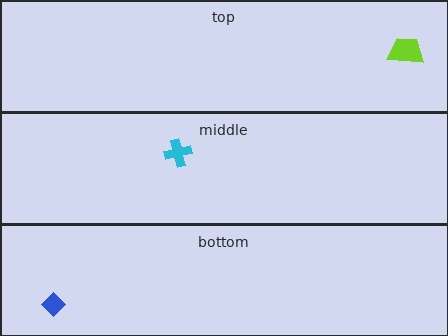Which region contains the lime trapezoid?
The top region.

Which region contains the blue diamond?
The bottom region.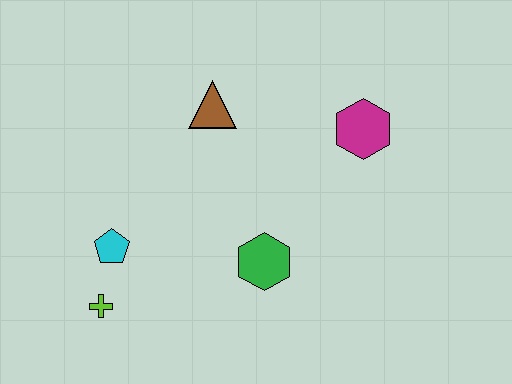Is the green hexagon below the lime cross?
No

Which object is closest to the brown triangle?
The magenta hexagon is closest to the brown triangle.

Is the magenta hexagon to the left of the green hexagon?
No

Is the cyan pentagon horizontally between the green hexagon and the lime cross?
Yes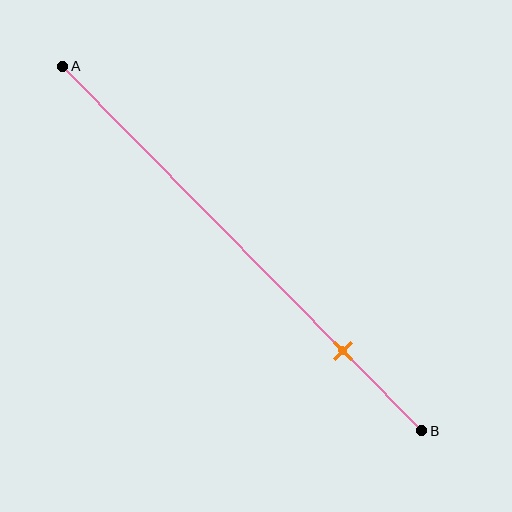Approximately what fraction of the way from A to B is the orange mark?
The orange mark is approximately 80% of the way from A to B.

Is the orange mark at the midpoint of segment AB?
No, the mark is at about 80% from A, not at the 50% midpoint.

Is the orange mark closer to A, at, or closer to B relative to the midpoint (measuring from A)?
The orange mark is closer to point B than the midpoint of segment AB.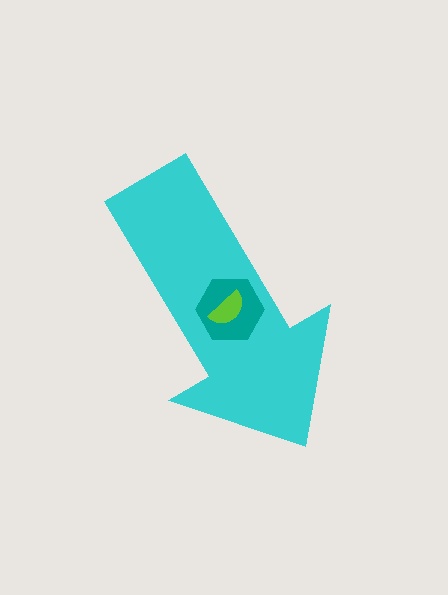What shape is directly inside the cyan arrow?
The teal hexagon.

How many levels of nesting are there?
3.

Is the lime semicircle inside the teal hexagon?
Yes.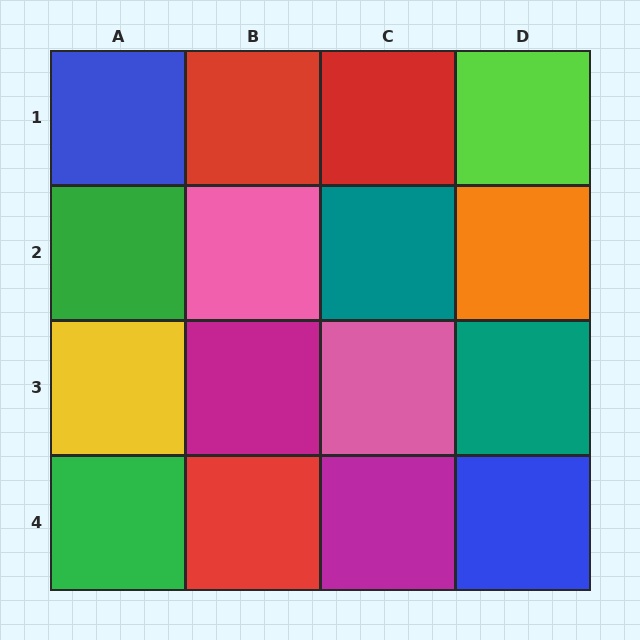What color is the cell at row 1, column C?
Red.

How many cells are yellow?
1 cell is yellow.